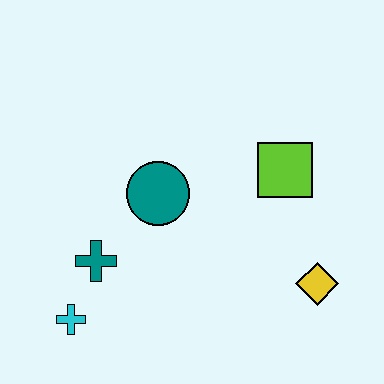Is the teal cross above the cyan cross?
Yes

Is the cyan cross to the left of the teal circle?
Yes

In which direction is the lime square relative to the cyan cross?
The lime square is to the right of the cyan cross.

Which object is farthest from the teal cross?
The yellow diamond is farthest from the teal cross.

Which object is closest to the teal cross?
The cyan cross is closest to the teal cross.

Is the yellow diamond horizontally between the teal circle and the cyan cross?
No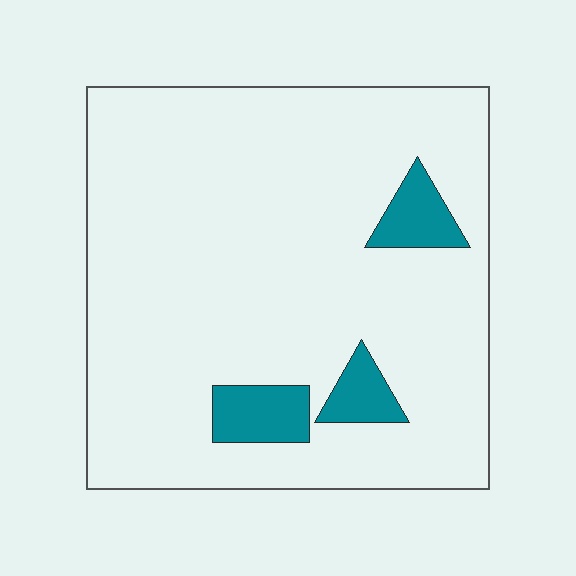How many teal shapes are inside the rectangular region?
3.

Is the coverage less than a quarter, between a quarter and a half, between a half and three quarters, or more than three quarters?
Less than a quarter.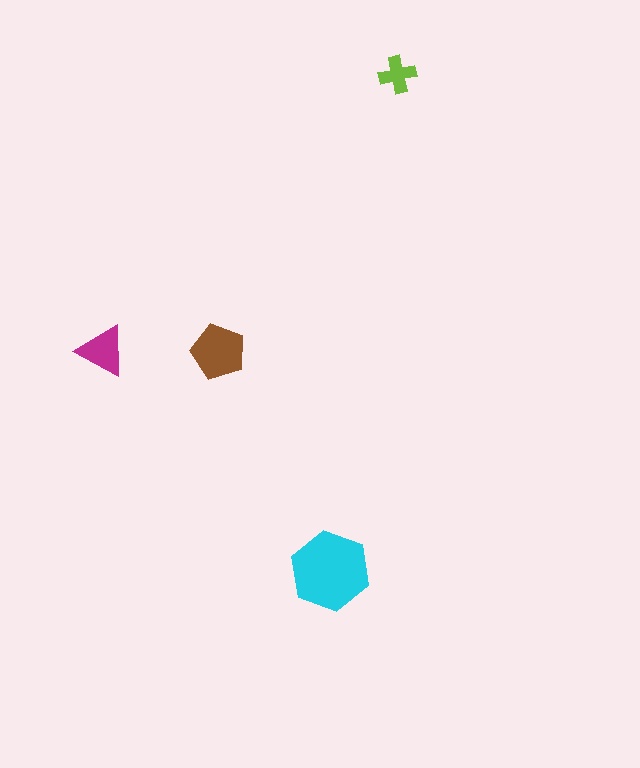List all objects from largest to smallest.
The cyan hexagon, the brown pentagon, the magenta triangle, the lime cross.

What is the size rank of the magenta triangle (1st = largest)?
3rd.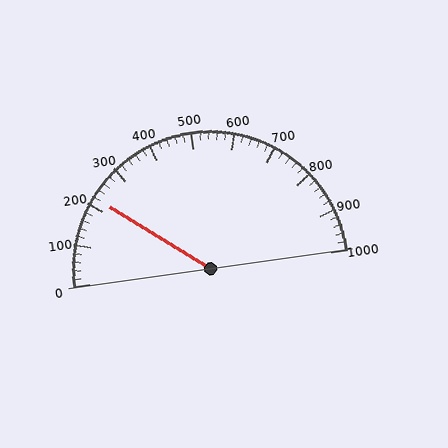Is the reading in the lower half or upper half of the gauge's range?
The reading is in the lower half of the range (0 to 1000).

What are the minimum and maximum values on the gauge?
The gauge ranges from 0 to 1000.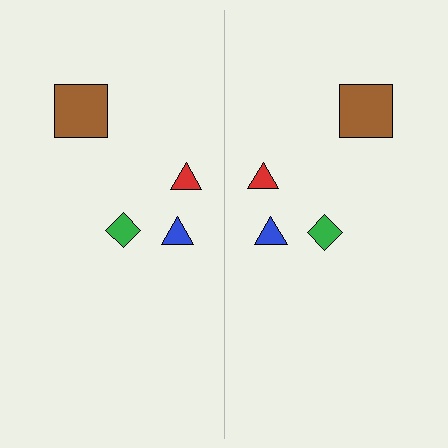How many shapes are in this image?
There are 8 shapes in this image.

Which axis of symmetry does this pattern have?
The pattern has a vertical axis of symmetry running through the center of the image.